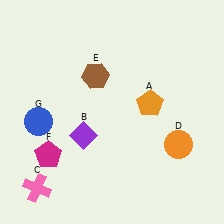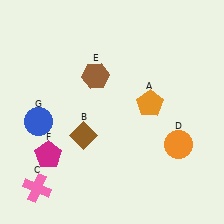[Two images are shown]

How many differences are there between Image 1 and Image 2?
There is 1 difference between the two images.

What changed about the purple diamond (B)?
In Image 1, B is purple. In Image 2, it changed to brown.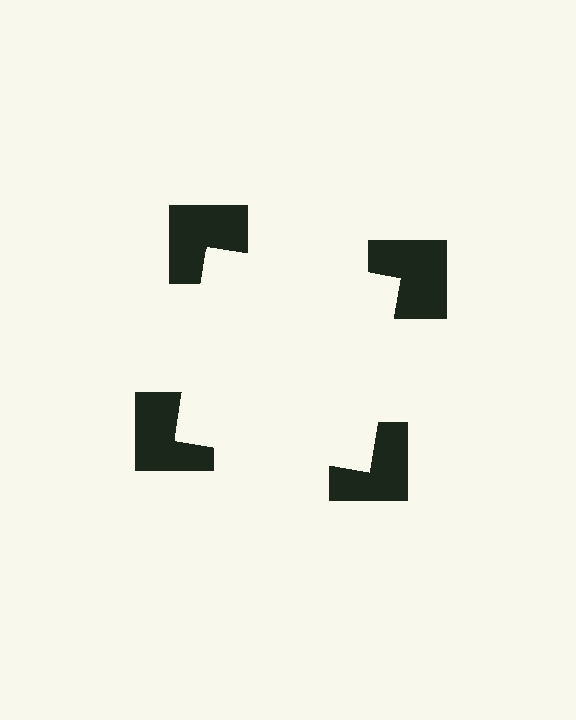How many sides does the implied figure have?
4 sides.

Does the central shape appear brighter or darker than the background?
It typically appears slightly brighter than the background, even though no actual brightness change is drawn.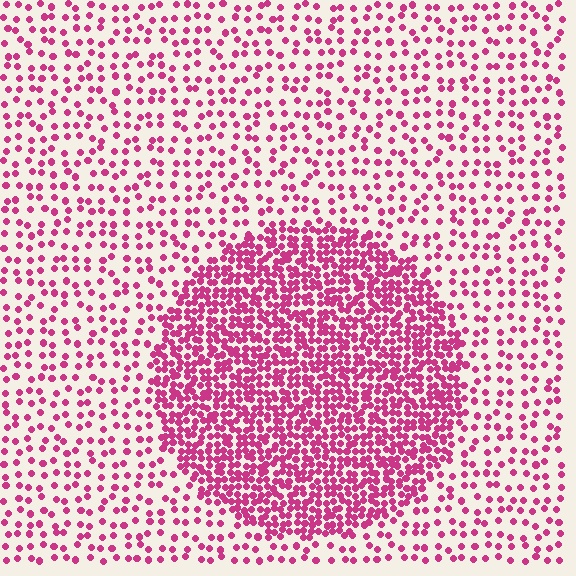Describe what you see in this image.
The image contains small magenta elements arranged at two different densities. A circle-shaped region is visible where the elements are more densely packed than the surrounding area.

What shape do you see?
I see a circle.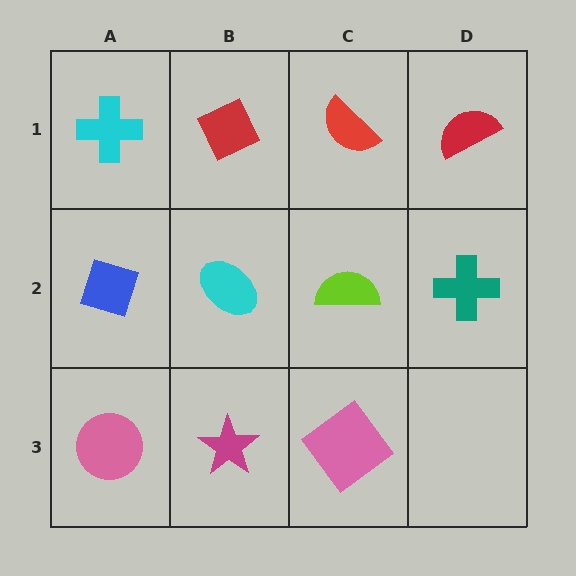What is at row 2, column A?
A blue diamond.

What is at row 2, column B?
A cyan ellipse.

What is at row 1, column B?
A red diamond.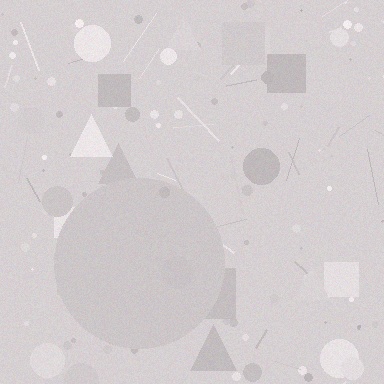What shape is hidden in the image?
A circle is hidden in the image.